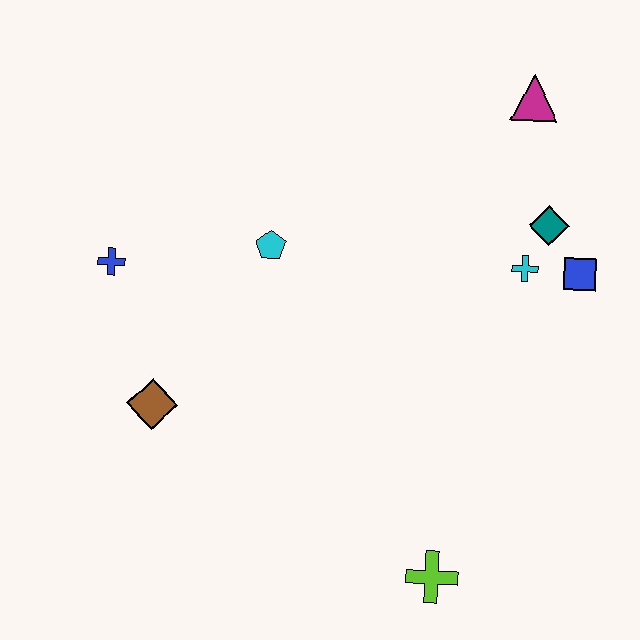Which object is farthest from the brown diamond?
The magenta triangle is farthest from the brown diamond.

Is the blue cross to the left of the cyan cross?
Yes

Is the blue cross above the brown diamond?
Yes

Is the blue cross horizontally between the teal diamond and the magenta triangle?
No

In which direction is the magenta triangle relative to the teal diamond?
The magenta triangle is above the teal diamond.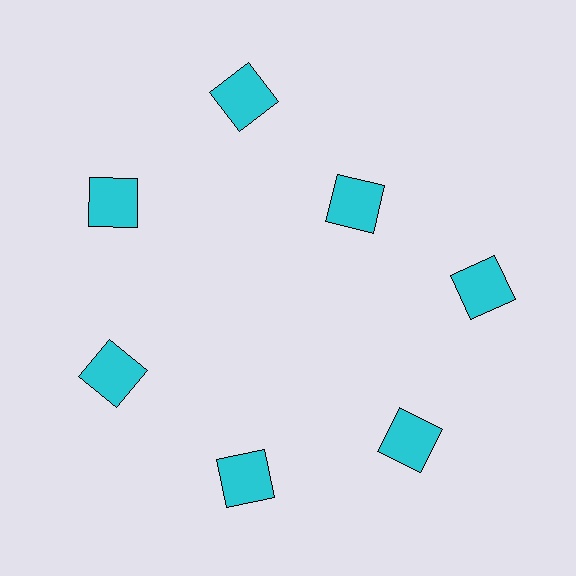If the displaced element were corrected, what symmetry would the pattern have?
It would have 7-fold rotational symmetry — the pattern would map onto itself every 51 degrees.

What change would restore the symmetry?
The symmetry would be restored by moving it outward, back onto the ring so that all 7 squares sit at equal angles and equal distance from the center.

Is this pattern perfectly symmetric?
No. The 7 cyan squares are arranged in a ring, but one element near the 1 o'clock position is pulled inward toward the center, breaking the 7-fold rotational symmetry.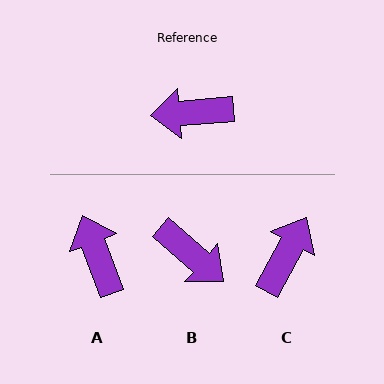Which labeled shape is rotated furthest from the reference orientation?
B, about 134 degrees away.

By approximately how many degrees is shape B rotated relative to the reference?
Approximately 134 degrees counter-clockwise.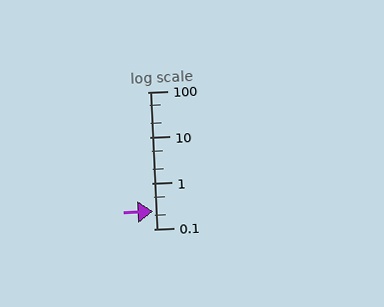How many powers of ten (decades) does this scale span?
The scale spans 3 decades, from 0.1 to 100.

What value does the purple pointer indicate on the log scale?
The pointer indicates approximately 0.24.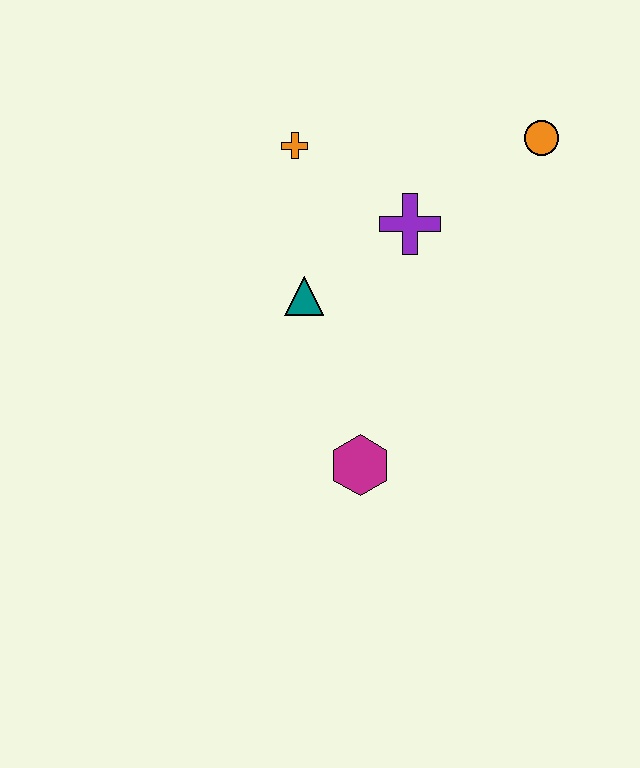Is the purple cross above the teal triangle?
Yes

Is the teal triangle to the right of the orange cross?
Yes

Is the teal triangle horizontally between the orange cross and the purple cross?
Yes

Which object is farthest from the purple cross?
The magenta hexagon is farthest from the purple cross.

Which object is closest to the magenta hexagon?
The teal triangle is closest to the magenta hexagon.